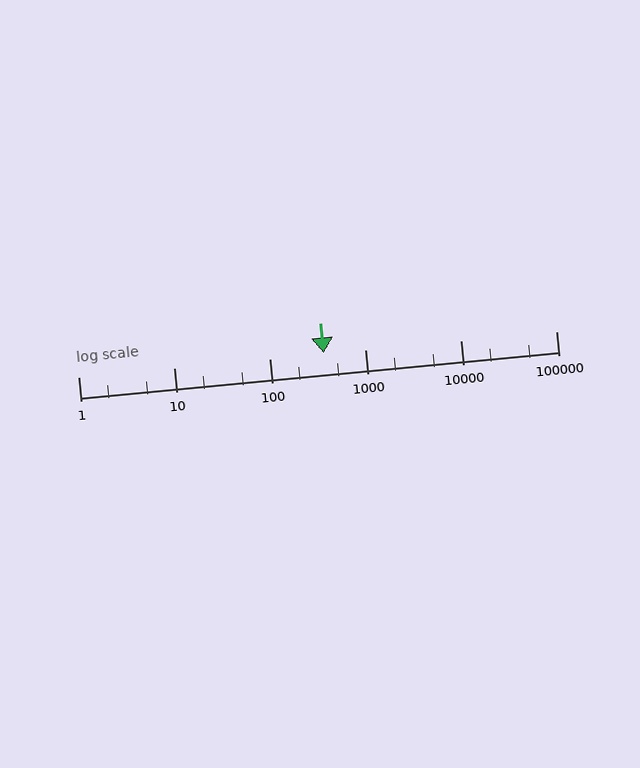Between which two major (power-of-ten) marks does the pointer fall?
The pointer is between 100 and 1000.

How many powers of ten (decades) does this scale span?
The scale spans 5 decades, from 1 to 100000.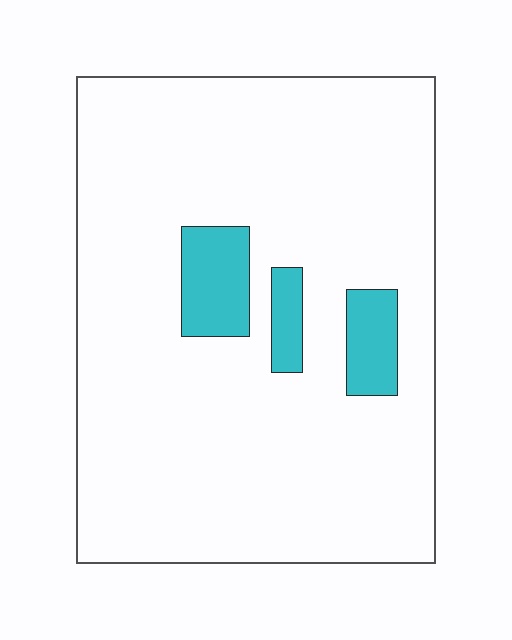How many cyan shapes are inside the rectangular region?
3.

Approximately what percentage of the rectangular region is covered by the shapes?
Approximately 10%.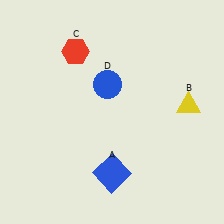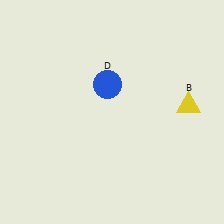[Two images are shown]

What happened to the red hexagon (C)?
The red hexagon (C) was removed in Image 2. It was in the top-left area of Image 1.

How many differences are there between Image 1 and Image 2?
There are 2 differences between the two images.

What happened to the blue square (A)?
The blue square (A) was removed in Image 2. It was in the bottom-right area of Image 1.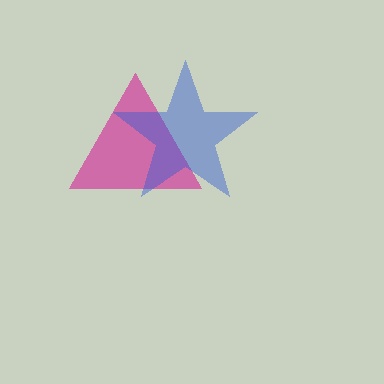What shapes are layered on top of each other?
The layered shapes are: a magenta triangle, a blue star.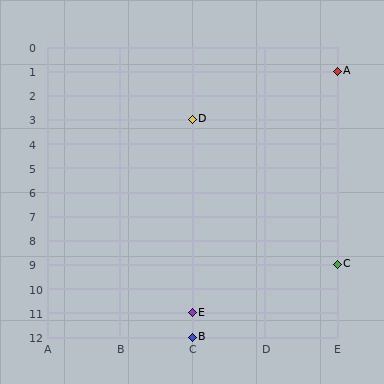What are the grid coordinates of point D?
Point D is at grid coordinates (C, 3).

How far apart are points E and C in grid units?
Points E and C are 2 columns and 2 rows apart (about 2.8 grid units diagonally).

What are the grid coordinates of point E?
Point E is at grid coordinates (C, 11).